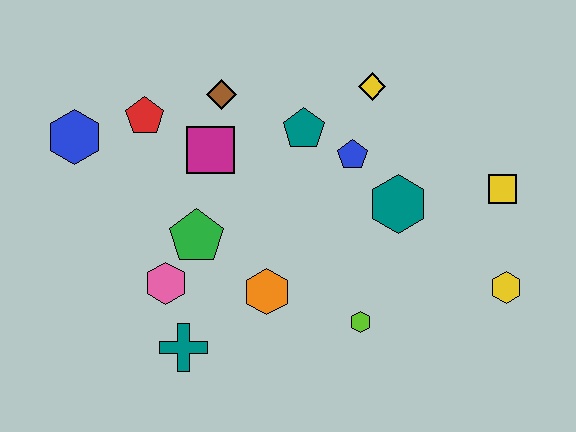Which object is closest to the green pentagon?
The pink hexagon is closest to the green pentagon.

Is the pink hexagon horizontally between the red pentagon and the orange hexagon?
Yes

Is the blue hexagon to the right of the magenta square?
No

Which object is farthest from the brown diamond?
The yellow hexagon is farthest from the brown diamond.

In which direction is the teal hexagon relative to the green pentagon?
The teal hexagon is to the right of the green pentagon.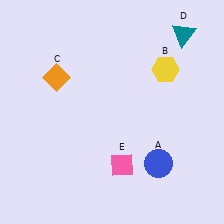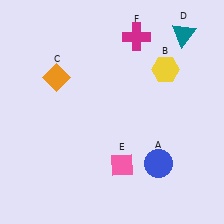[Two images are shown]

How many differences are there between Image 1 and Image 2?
There is 1 difference between the two images.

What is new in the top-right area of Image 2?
A magenta cross (F) was added in the top-right area of Image 2.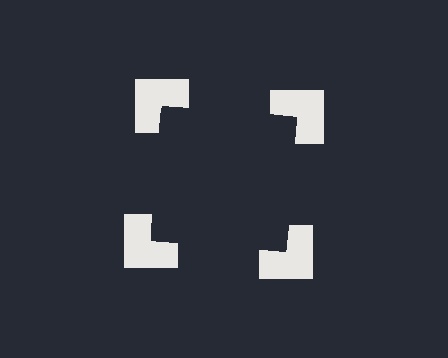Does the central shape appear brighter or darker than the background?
It typically appears slightly darker than the background, even though no actual brightness change is drawn.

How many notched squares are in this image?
There are 4 — one at each vertex of the illusory square.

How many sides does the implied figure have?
4 sides.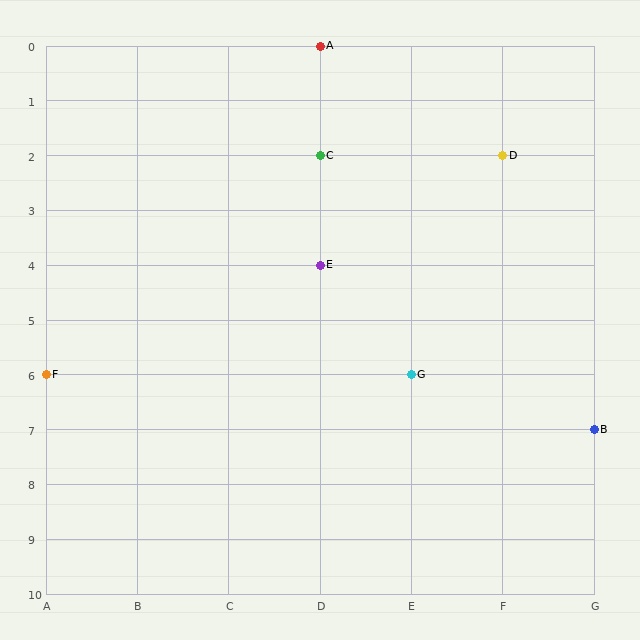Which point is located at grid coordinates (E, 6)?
Point G is at (E, 6).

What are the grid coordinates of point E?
Point E is at grid coordinates (D, 4).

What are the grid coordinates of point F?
Point F is at grid coordinates (A, 6).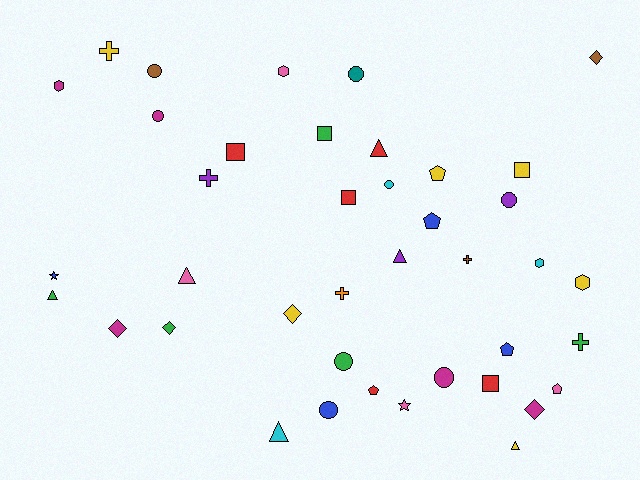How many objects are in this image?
There are 40 objects.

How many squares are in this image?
There are 5 squares.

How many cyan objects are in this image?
There are 3 cyan objects.